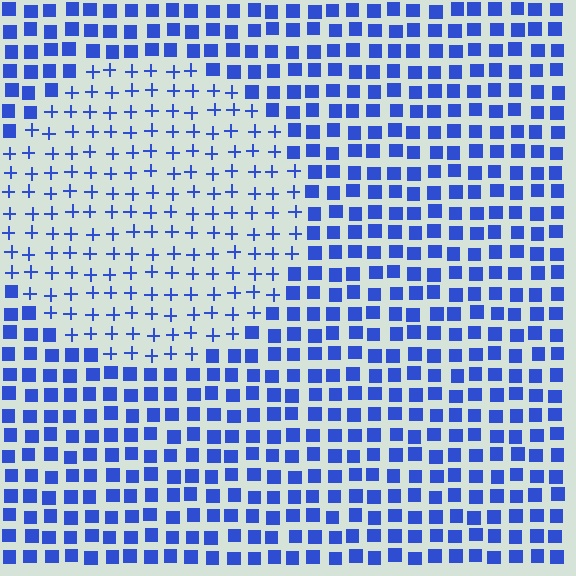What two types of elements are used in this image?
The image uses plus signs inside the circle region and squares outside it.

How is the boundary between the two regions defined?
The boundary is defined by a change in element shape: plus signs inside vs. squares outside. All elements share the same color and spacing.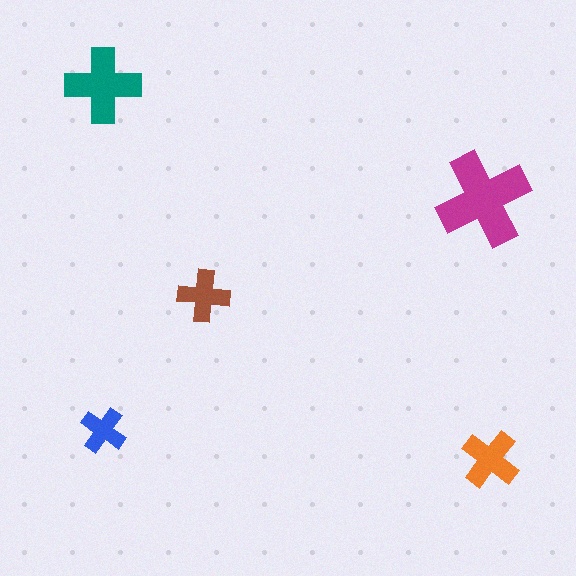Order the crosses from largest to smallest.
the magenta one, the teal one, the orange one, the brown one, the blue one.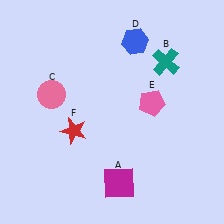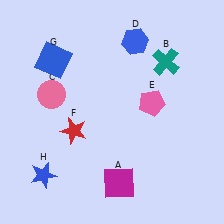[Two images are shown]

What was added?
A blue square (G), a blue star (H) were added in Image 2.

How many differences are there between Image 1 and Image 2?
There are 2 differences between the two images.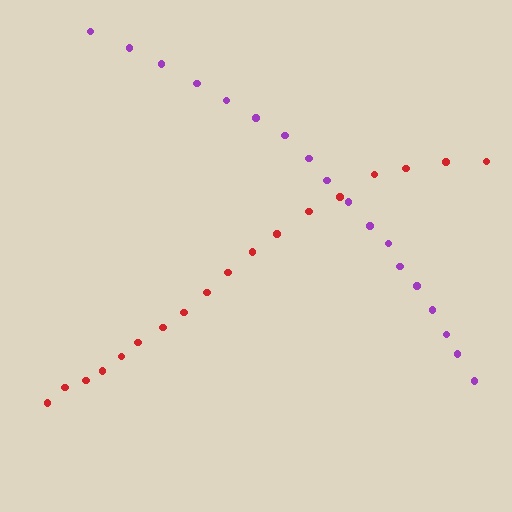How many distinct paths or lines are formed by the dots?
There are 2 distinct paths.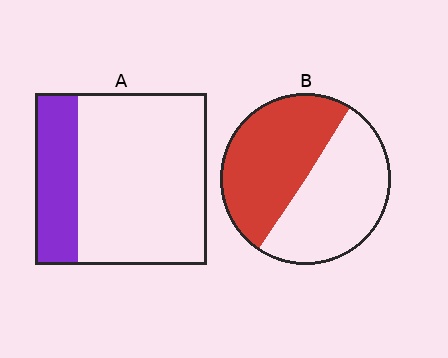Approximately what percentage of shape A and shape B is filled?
A is approximately 25% and B is approximately 50%.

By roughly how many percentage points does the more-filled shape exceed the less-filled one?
By roughly 25 percentage points (B over A).